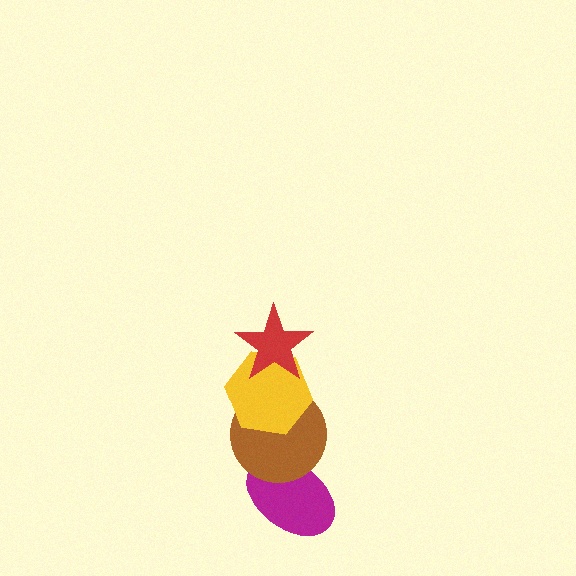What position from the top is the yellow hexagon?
The yellow hexagon is 2nd from the top.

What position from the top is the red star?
The red star is 1st from the top.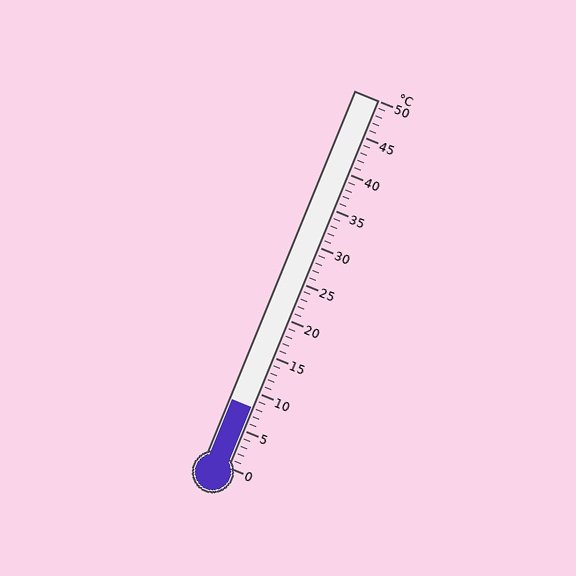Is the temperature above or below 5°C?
The temperature is above 5°C.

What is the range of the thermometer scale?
The thermometer scale ranges from 0°C to 50°C.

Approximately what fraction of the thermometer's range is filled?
The thermometer is filled to approximately 15% of its range.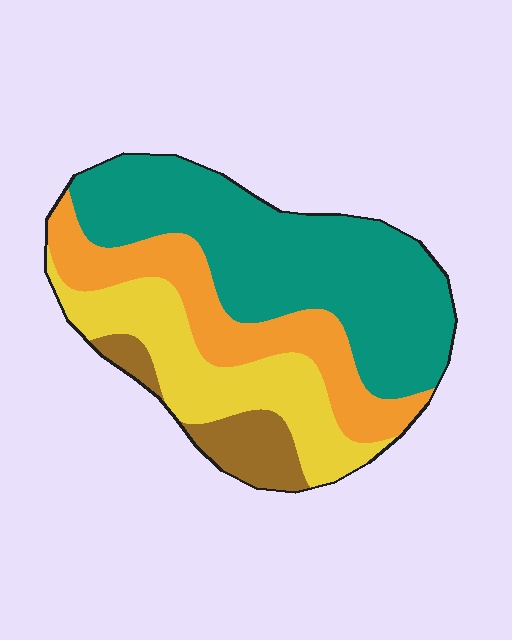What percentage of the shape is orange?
Orange takes up less than a quarter of the shape.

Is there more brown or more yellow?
Yellow.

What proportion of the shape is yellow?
Yellow takes up about one quarter (1/4) of the shape.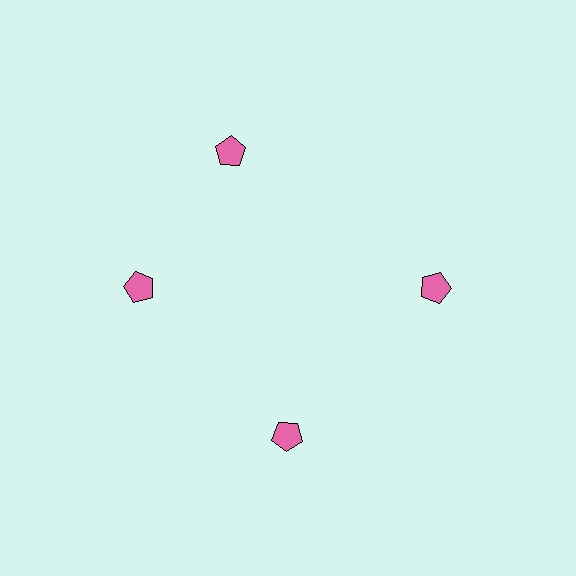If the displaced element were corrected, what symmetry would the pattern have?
It would have 4-fold rotational symmetry — the pattern would map onto itself every 90 degrees.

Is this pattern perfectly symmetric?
No. The 4 pink pentagons are arranged in a ring, but one element near the 12 o'clock position is rotated out of alignment along the ring, breaking the 4-fold rotational symmetry.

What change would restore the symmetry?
The symmetry would be restored by rotating it back into even spacing with its neighbors so that all 4 pentagons sit at equal angles and equal distance from the center.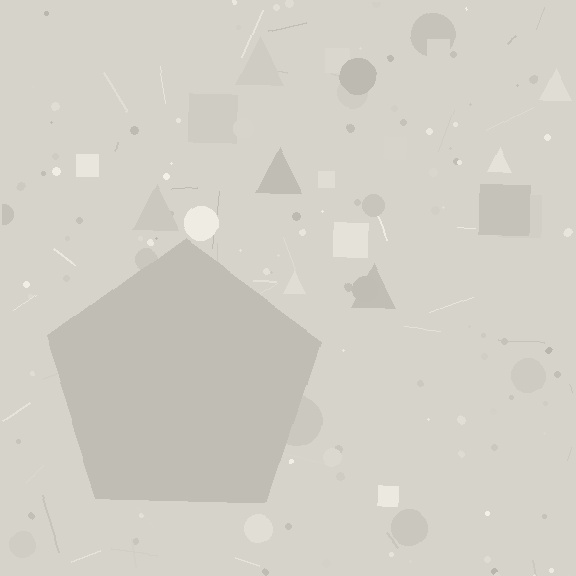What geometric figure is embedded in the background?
A pentagon is embedded in the background.